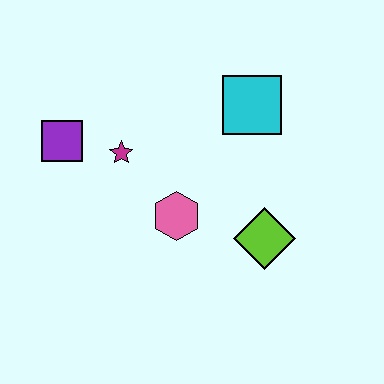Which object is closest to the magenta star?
The purple square is closest to the magenta star.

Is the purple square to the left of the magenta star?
Yes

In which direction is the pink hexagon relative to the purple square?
The pink hexagon is to the right of the purple square.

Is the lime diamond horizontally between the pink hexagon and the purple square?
No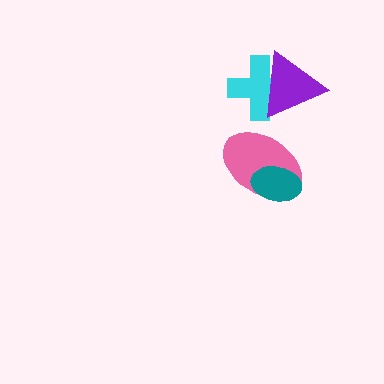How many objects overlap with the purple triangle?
1 object overlaps with the purple triangle.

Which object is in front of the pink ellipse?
The teal ellipse is in front of the pink ellipse.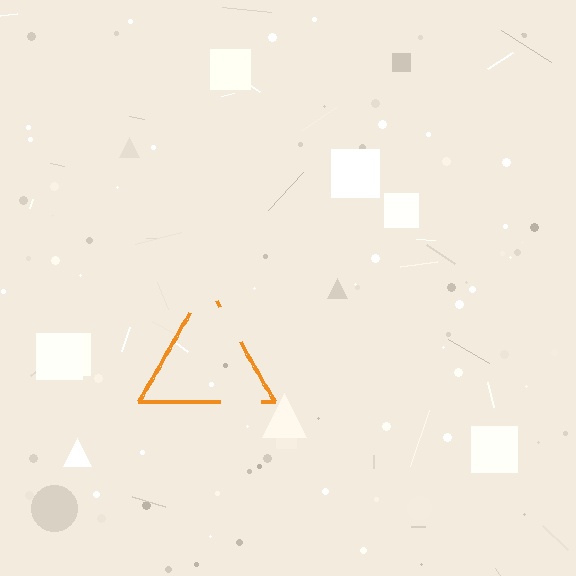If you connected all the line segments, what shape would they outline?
They would outline a triangle.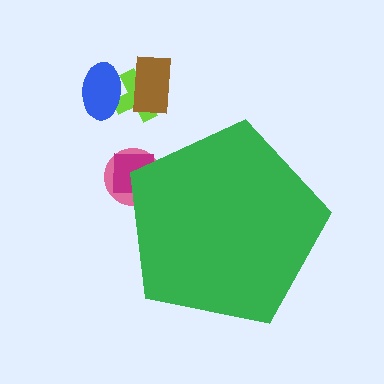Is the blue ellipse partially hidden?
No, the blue ellipse is fully visible.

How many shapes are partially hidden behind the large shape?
2 shapes are partially hidden.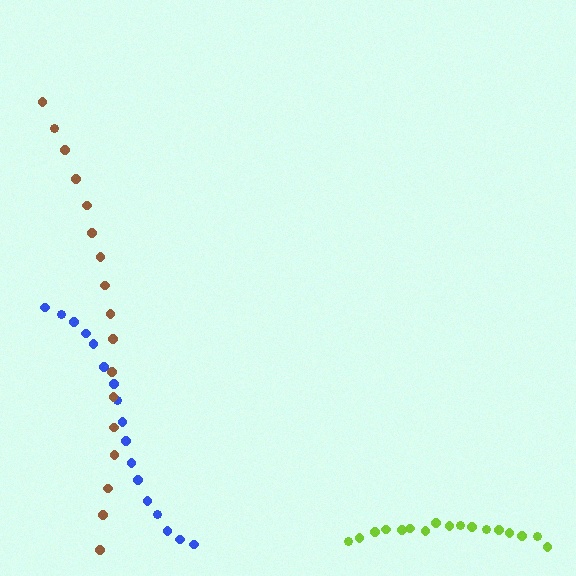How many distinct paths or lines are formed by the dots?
There are 3 distinct paths.